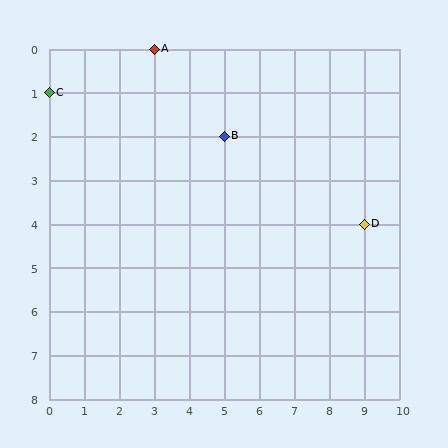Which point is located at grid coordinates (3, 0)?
Point A is at (3, 0).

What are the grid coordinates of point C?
Point C is at grid coordinates (0, 1).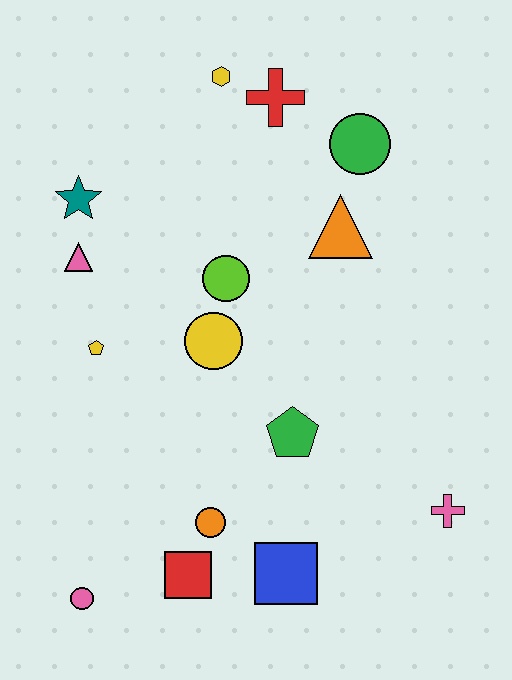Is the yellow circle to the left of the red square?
No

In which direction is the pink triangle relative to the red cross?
The pink triangle is to the left of the red cross.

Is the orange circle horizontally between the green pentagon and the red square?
Yes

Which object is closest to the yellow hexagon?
The red cross is closest to the yellow hexagon.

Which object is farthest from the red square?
The yellow hexagon is farthest from the red square.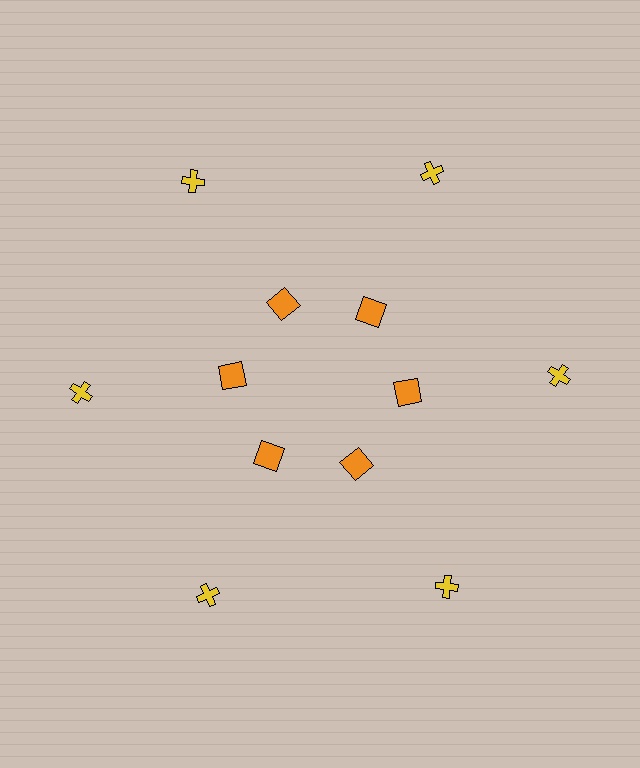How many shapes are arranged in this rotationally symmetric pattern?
There are 12 shapes, arranged in 6 groups of 2.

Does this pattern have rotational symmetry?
Yes, this pattern has 6-fold rotational symmetry. It looks the same after rotating 60 degrees around the center.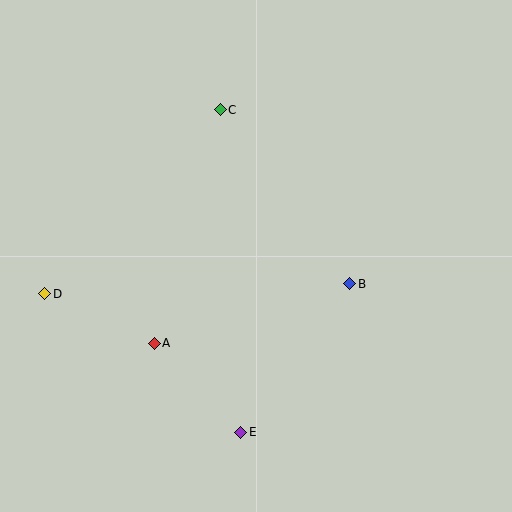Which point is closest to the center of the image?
Point B at (350, 284) is closest to the center.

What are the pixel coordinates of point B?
Point B is at (350, 284).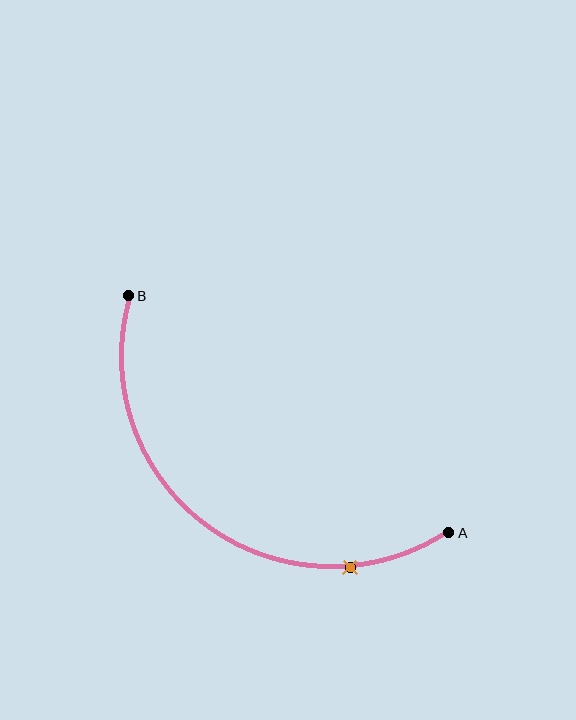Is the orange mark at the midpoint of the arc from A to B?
No. The orange mark lies on the arc but is closer to endpoint A. The arc midpoint would be at the point on the curve equidistant along the arc from both A and B.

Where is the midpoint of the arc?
The arc midpoint is the point on the curve farthest from the straight line joining A and B. It sits below and to the left of that line.